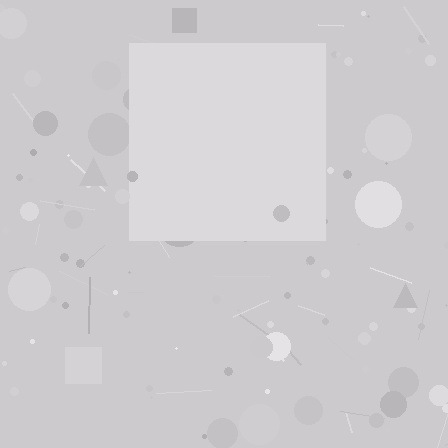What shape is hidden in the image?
A square is hidden in the image.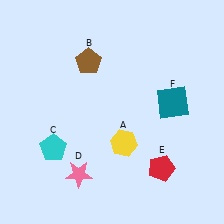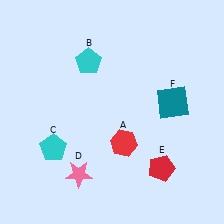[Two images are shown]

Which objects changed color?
A changed from yellow to red. B changed from brown to cyan.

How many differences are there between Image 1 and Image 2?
There are 2 differences between the two images.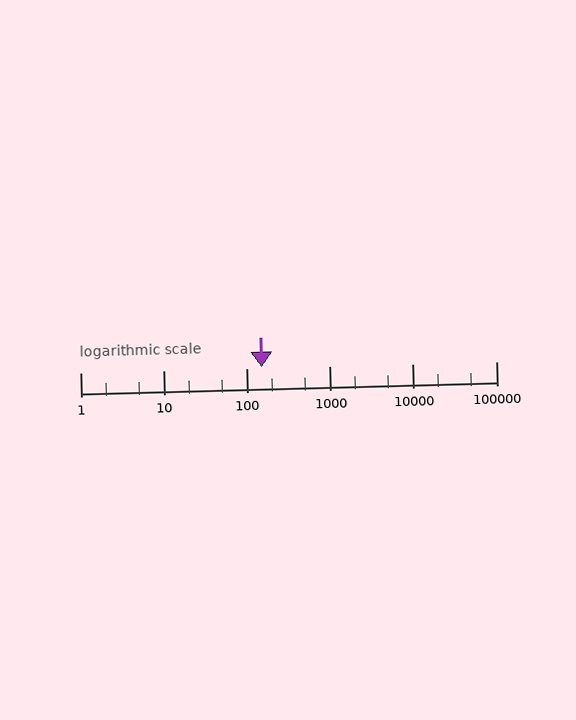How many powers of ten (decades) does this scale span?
The scale spans 5 decades, from 1 to 100000.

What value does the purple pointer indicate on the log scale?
The pointer indicates approximately 150.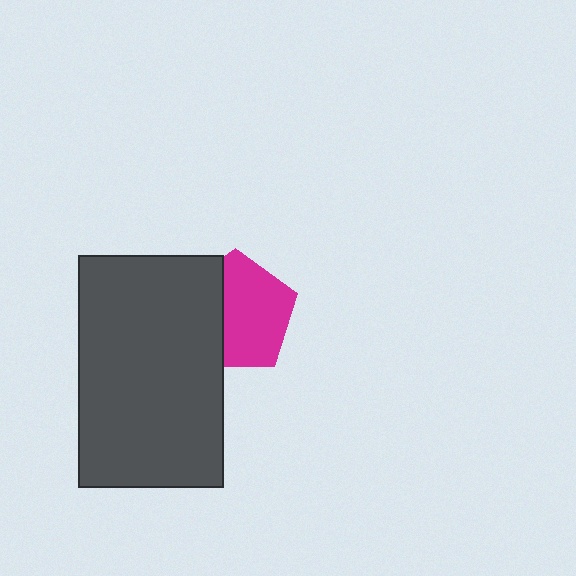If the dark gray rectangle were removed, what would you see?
You would see the complete magenta pentagon.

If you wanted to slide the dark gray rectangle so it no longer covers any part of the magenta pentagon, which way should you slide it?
Slide it left — that is the most direct way to separate the two shapes.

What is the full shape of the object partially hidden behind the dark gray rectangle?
The partially hidden object is a magenta pentagon.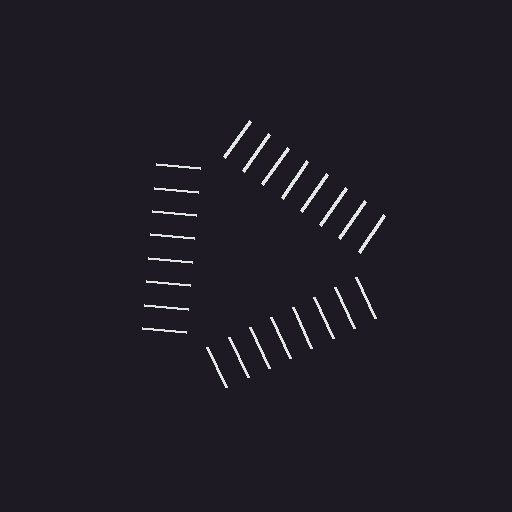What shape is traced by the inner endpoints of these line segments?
An illusory triangle — the line segments terminate on its edges but no continuous stroke is drawn.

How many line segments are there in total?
24 — 8 along each of the 3 edges.